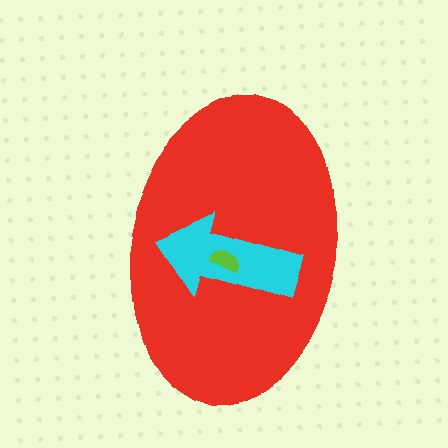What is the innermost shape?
The lime semicircle.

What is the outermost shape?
The red ellipse.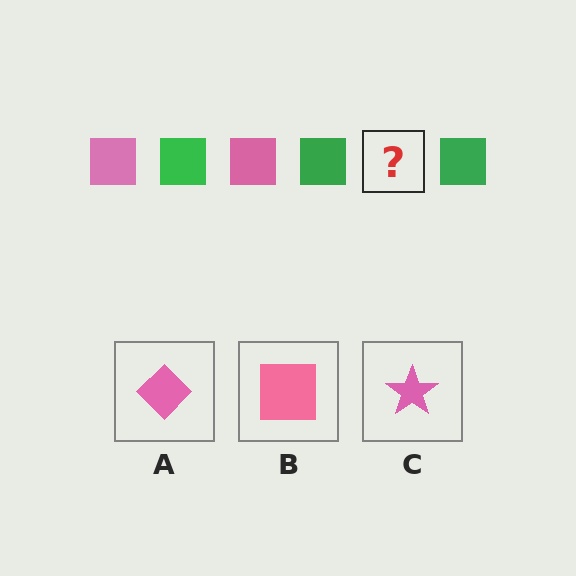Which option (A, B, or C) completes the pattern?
B.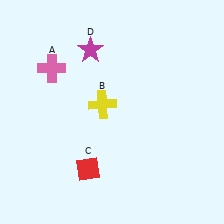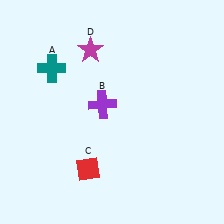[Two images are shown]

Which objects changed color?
A changed from pink to teal. B changed from yellow to purple.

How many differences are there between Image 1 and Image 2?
There are 2 differences between the two images.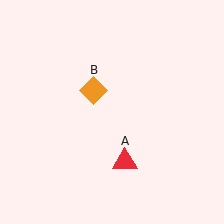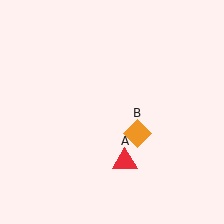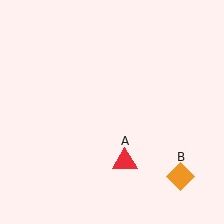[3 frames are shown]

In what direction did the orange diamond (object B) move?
The orange diamond (object B) moved down and to the right.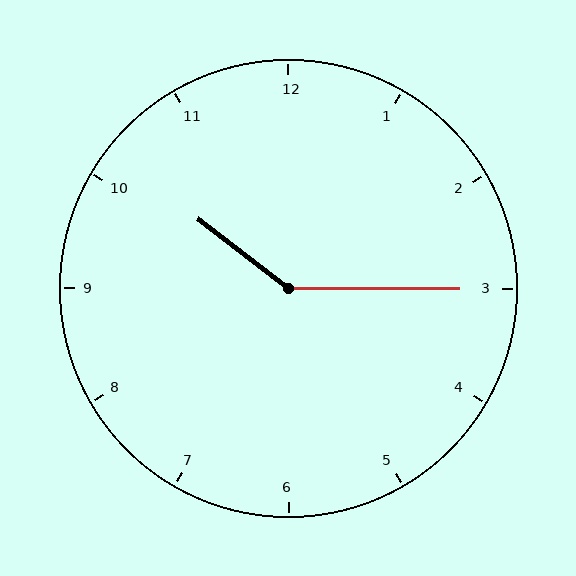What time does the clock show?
10:15.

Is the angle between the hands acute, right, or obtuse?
It is obtuse.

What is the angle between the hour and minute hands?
Approximately 142 degrees.